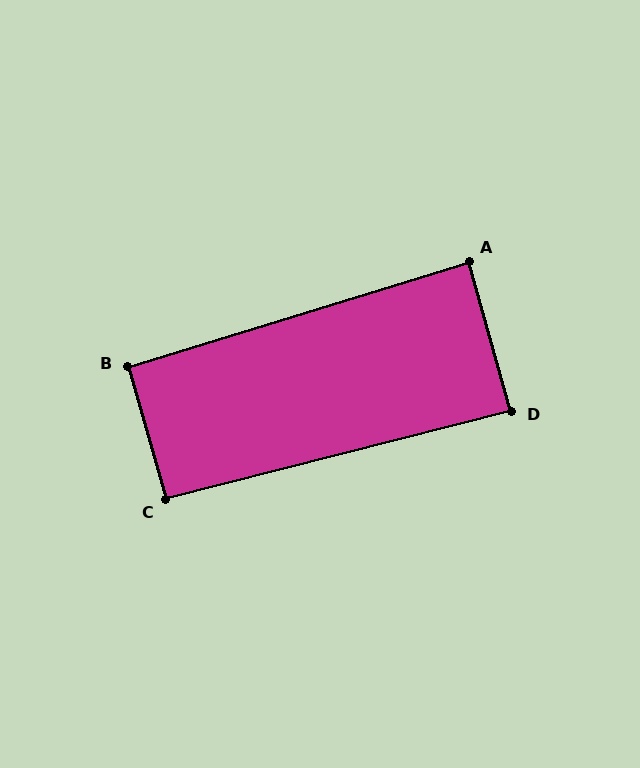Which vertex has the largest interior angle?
C, at approximately 91 degrees.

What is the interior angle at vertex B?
Approximately 91 degrees (approximately right).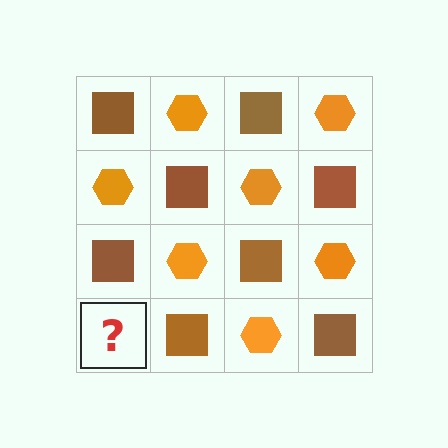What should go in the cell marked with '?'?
The missing cell should contain an orange hexagon.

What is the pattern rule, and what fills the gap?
The rule is that it alternates brown square and orange hexagon in a checkerboard pattern. The gap should be filled with an orange hexagon.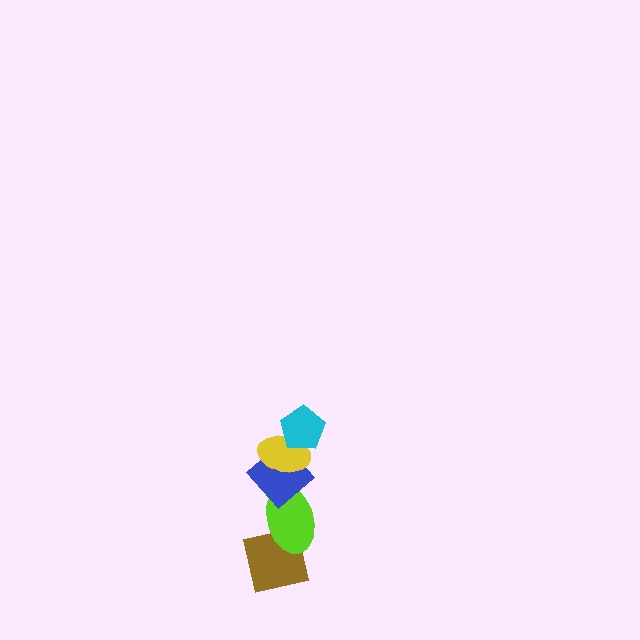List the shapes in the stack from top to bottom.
From top to bottom: the cyan pentagon, the yellow ellipse, the blue diamond, the lime ellipse, the brown square.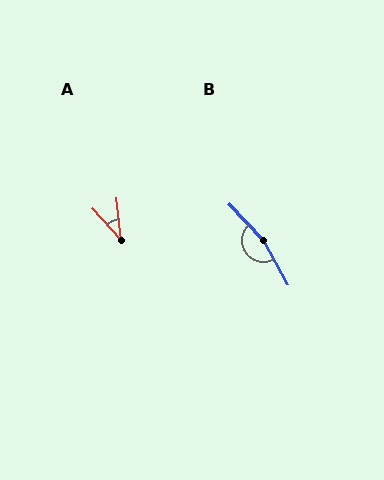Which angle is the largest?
B, at approximately 165 degrees.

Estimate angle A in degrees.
Approximately 37 degrees.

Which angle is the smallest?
A, at approximately 37 degrees.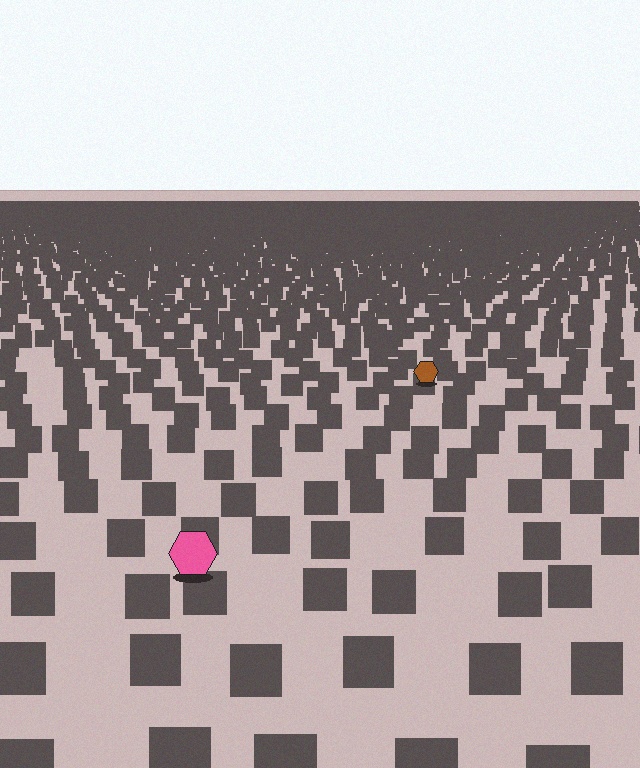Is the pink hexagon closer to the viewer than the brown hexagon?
Yes. The pink hexagon is closer — you can tell from the texture gradient: the ground texture is coarser near it.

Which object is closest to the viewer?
The pink hexagon is closest. The texture marks near it are larger and more spread out.